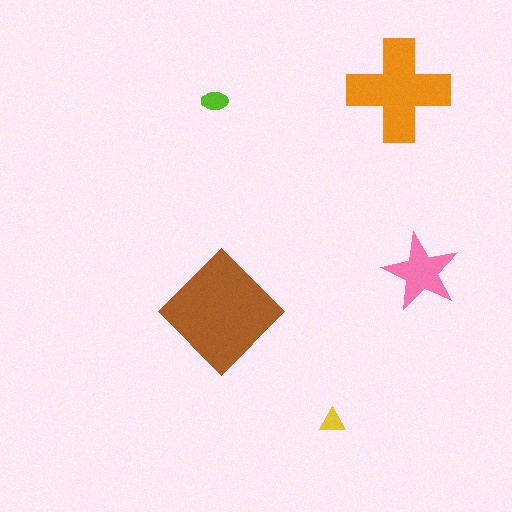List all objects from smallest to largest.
The yellow triangle, the lime ellipse, the pink star, the orange cross, the brown diamond.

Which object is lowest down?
The yellow triangle is bottommost.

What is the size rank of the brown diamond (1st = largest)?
1st.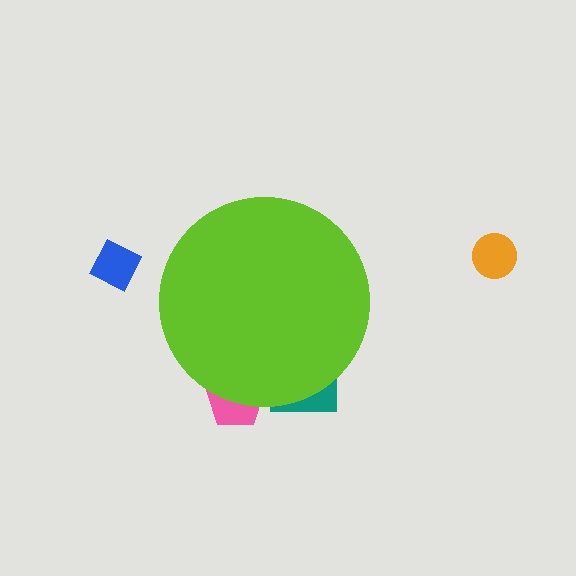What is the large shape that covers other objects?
A lime circle.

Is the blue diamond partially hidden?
No, the blue diamond is fully visible.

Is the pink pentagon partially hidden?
Yes, the pink pentagon is partially hidden behind the lime circle.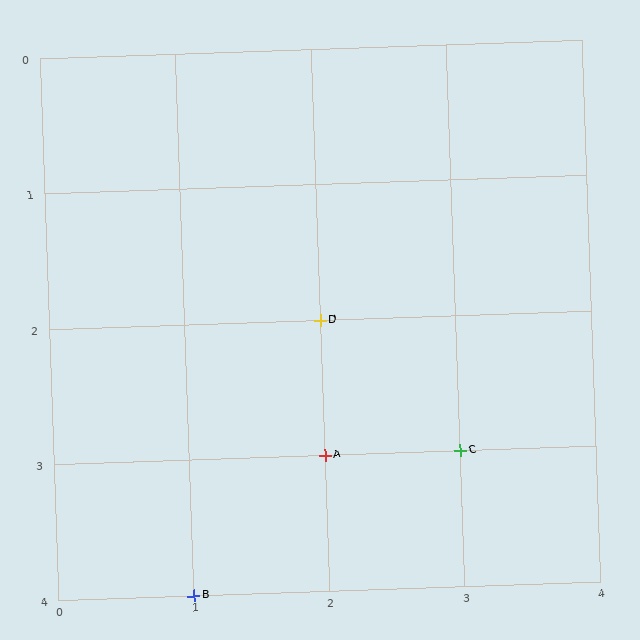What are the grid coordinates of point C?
Point C is at grid coordinates (3, 3).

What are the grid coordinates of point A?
Point A is at grid coordinates (2, 3).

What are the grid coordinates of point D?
Point D is at grid coordinates (2, 2).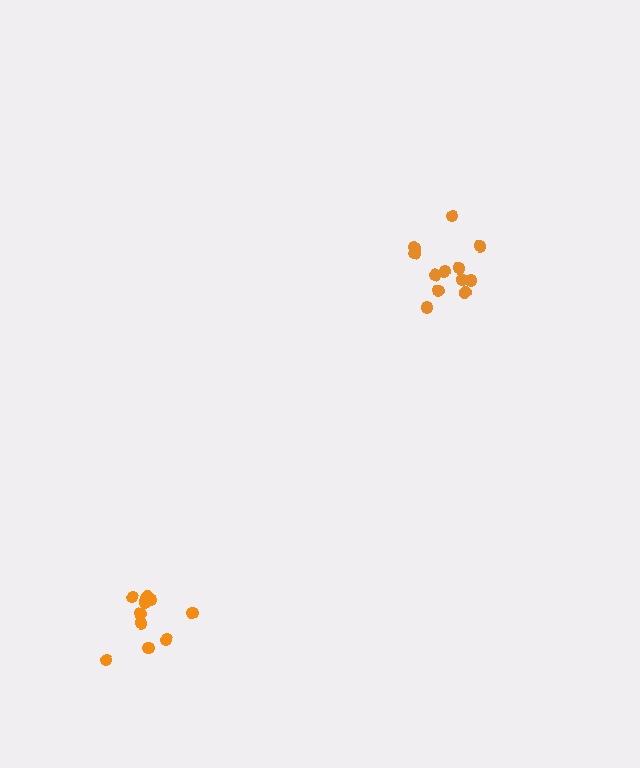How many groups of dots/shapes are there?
There are 2 groups.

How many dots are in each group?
Group 1: 10 dots, Group 2: 12 dots (22 total).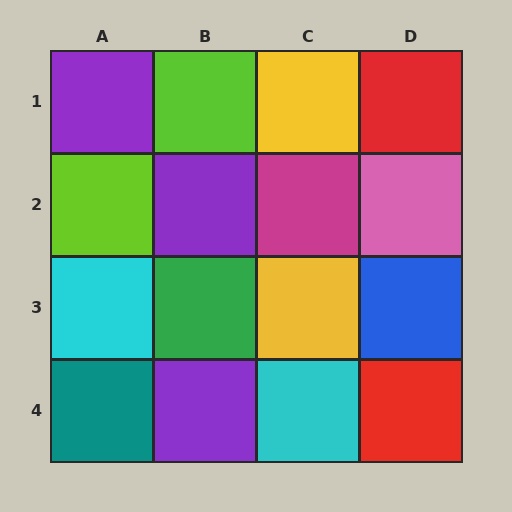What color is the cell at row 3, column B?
Green.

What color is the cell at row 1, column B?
Lime.